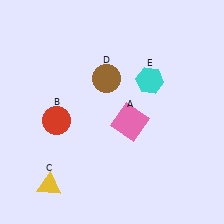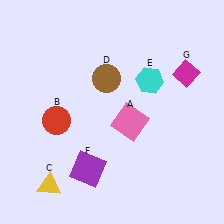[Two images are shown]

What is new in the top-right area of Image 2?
A magenta diamond (G) was added in the top-right area of Image 2.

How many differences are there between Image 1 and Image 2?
There are 2 differences between the two images.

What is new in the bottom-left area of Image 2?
A purple square (F) was added in the bottom-left area of Image 2.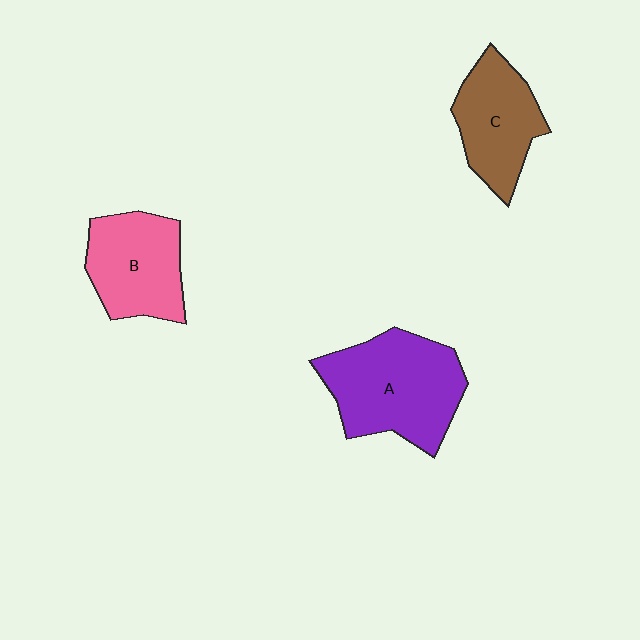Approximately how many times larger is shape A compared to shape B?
Approximately 1.4 times.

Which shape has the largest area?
Shape A (purple).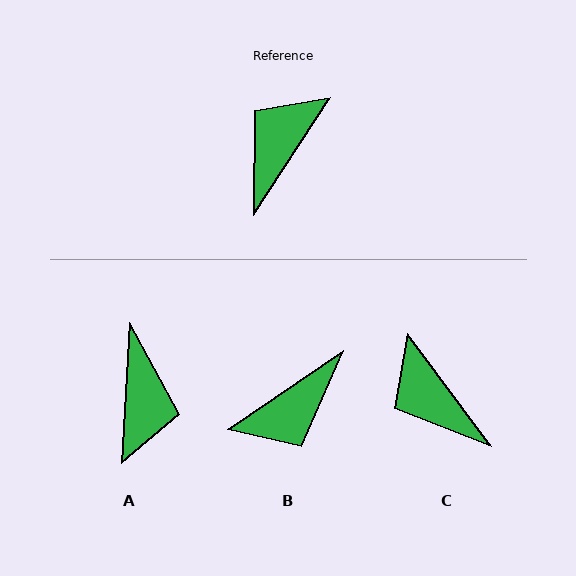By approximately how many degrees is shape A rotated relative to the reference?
Approximately 150 degrees clockwise.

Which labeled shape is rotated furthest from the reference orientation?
B, about 157 degrees away.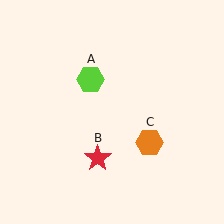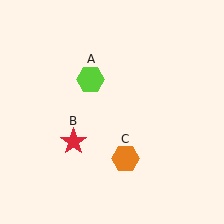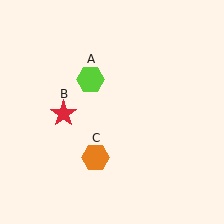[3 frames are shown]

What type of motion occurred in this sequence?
The red star (object B), orange hexagon (object C) rotated clockwise around the center of the scene.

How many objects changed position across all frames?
2 objects changed position: red star (object B), orange hexagon (object C).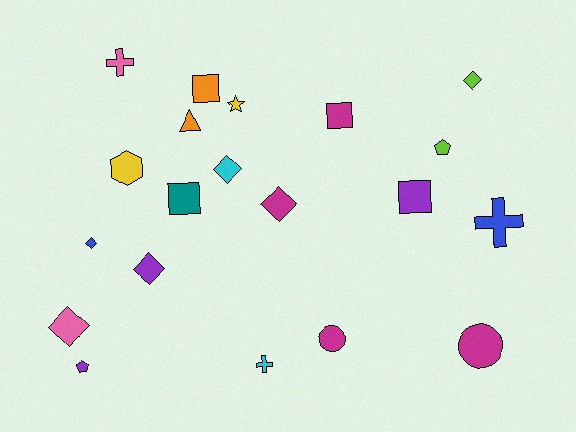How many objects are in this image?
There are 20 objects.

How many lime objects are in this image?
There are 2 lime objects.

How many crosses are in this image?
There are 3 crosses.